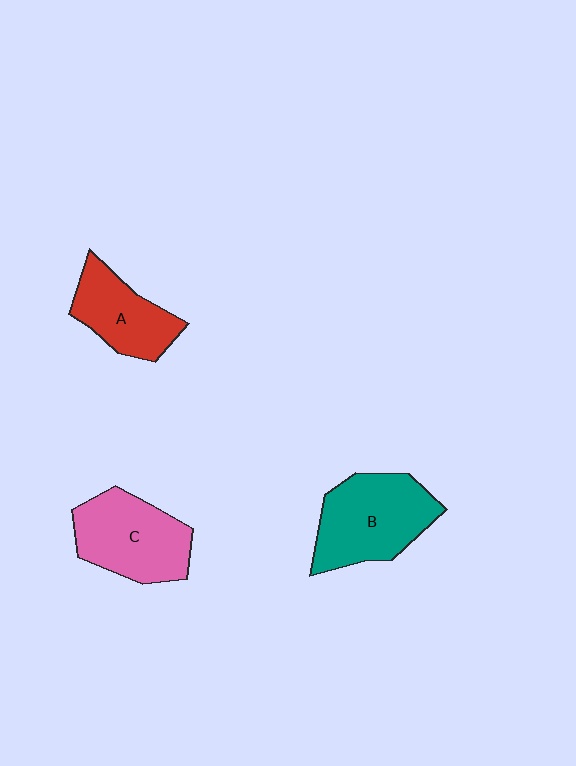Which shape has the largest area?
Shape B (teal).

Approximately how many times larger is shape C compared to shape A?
Approximately 1.3 times.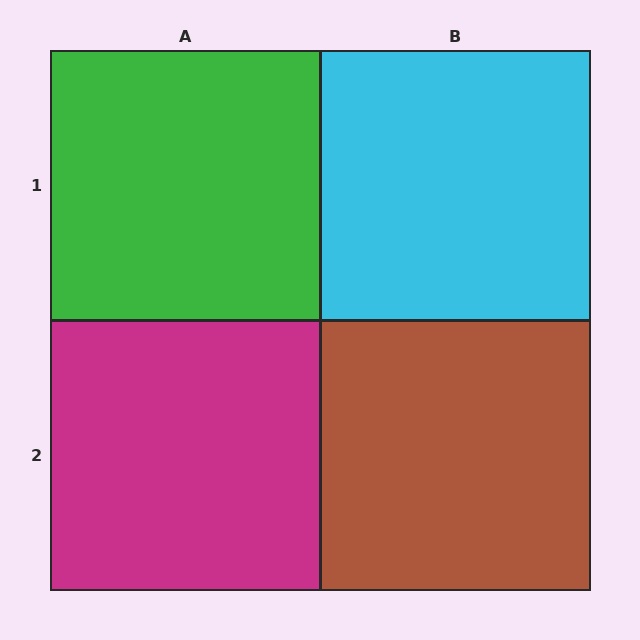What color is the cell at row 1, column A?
Green.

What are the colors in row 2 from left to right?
Magenta, brown.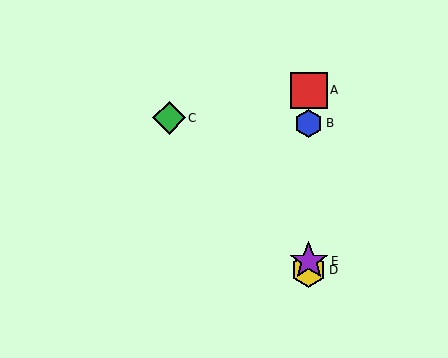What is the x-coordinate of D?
Object D is at x≈309.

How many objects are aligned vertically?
4 objects (A, B, D, E) are aligned vertically.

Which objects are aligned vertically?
Objects A, B, D, E are aligned vertically.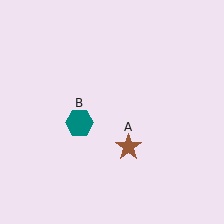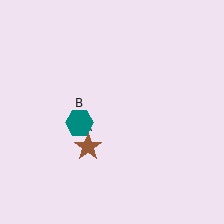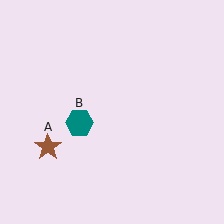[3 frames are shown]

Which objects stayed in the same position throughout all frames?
Teal hexagon (object B) remained stationary.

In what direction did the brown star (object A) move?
The brown star (object A) moved left.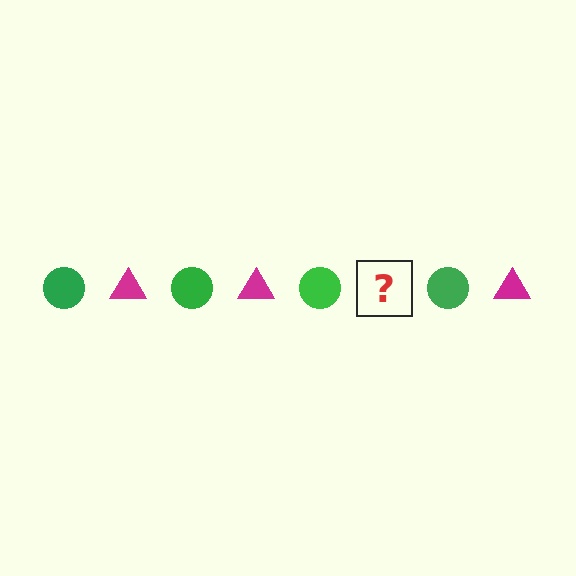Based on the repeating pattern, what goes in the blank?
The blank should be a magenta triangle.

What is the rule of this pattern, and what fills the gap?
The rule is that the pattern alternates between green circle and magenta triangle. The gap should be filled with a magenta triangle.